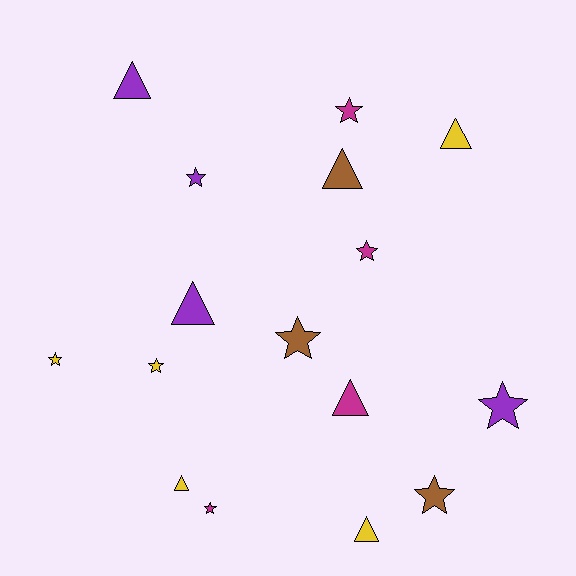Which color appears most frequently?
Yellow, with 5 objects.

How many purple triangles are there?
There are 2 purple triangles.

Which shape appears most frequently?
Star, with 9 objects.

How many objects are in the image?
There are 16 objects.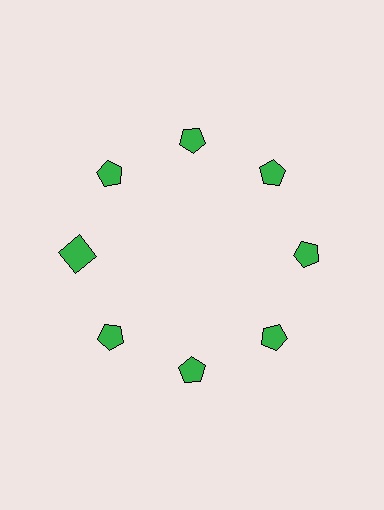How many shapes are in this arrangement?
There are 8 shapes arranged in a ring pattern.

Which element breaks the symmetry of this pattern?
The green square at roughly the 9 o'clock position breaks the symmetry. All other shapes are green pentagons.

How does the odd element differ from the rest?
It has a different shape: square instead of pentagon.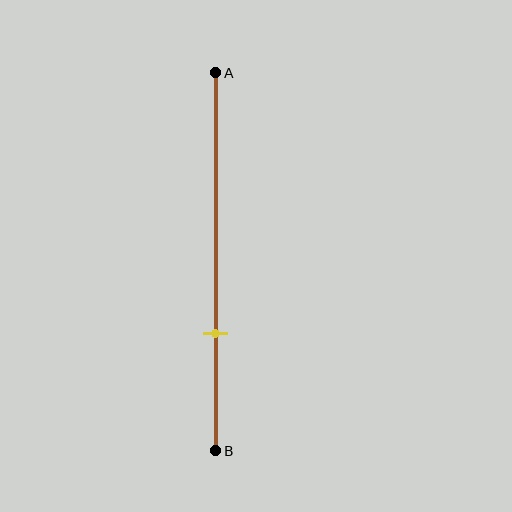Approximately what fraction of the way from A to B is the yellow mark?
The yellow mark is approximately 70% of the way from A to B.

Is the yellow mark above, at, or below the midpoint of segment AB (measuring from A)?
The yellow mark is below the midpoint of segment AB.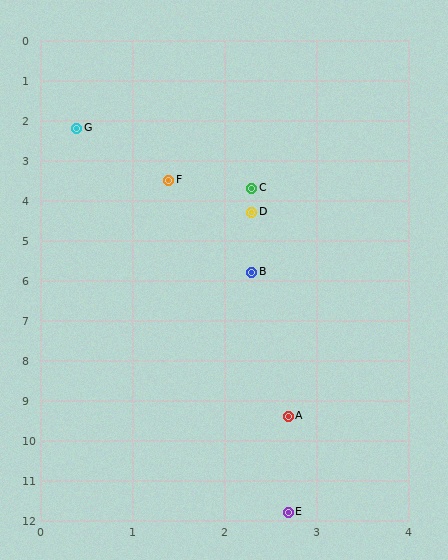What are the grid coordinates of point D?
Point D is at approximately (2.3, 4.3).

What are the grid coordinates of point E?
Point E is at approximately (2.7, 11.8).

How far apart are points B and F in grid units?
Points B and F are about 2.5 grid units apart.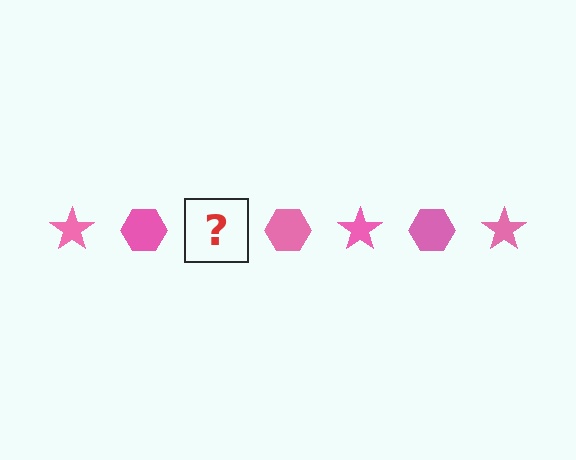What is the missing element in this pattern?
The missing element is a pink star.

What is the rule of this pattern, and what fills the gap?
The rule is that the pattern cycles through star, hexagon shapes in pink. The gap should be filled with a pink star.